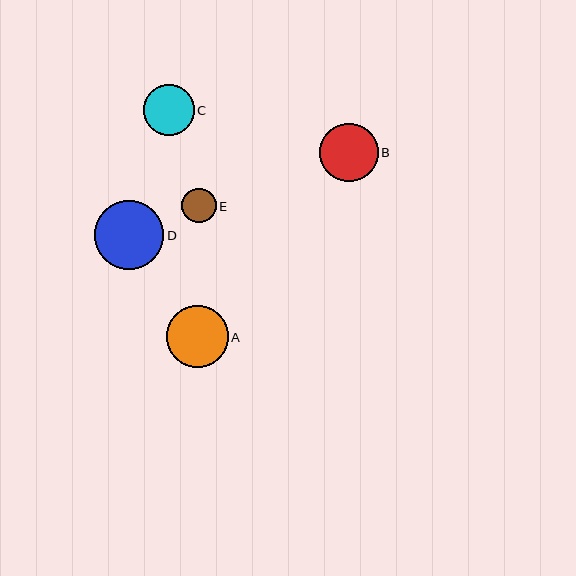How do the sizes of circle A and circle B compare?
Circle A and circle B are approximately the same size.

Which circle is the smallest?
Circle E is the smallest with a size of approximately 35 pixels.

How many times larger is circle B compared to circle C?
Circle B is approximately 1.1 times the size of circle C.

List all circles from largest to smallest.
From largest to smallest: D, A, B, C, E.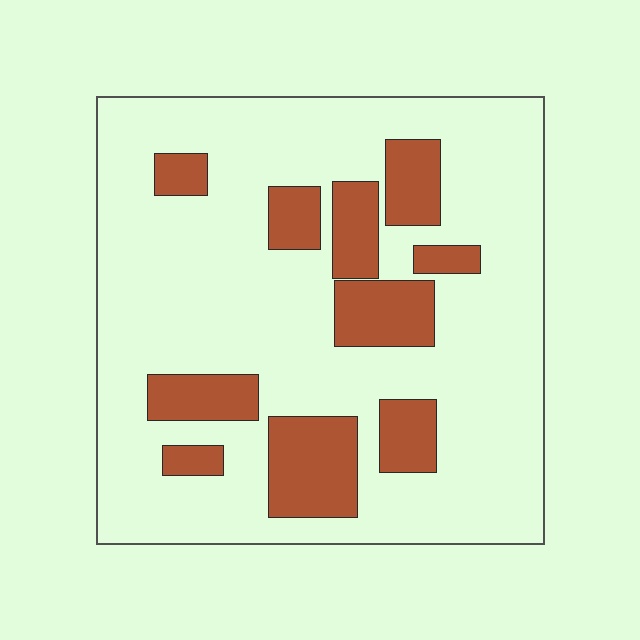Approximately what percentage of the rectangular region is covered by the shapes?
Approximately 20%.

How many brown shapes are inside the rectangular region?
10.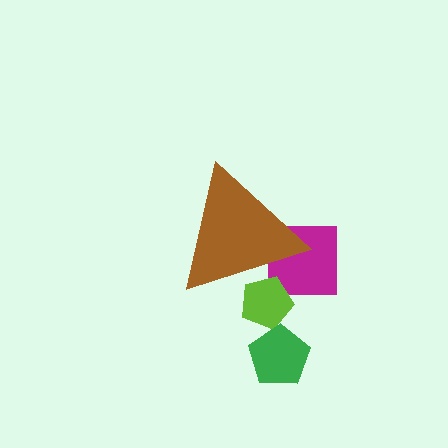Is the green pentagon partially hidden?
No, the green pentagon is fully visible.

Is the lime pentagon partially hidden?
Yes, the lime pentagon is partially hidden behind the brown triangle.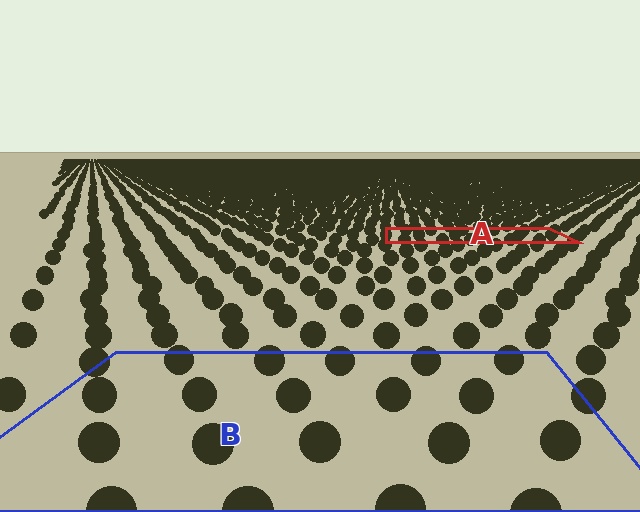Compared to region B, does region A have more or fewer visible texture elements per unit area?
Region A has more texture elements per unit area — they are packed more densely because it is farther away.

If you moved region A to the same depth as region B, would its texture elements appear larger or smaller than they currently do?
They would appear larger. At a closer depth, the same texture elements are projected at a bigger on-screen size.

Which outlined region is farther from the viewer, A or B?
Region A is farther from the viewer — the texture elements inside it appear smaller and more densely packed.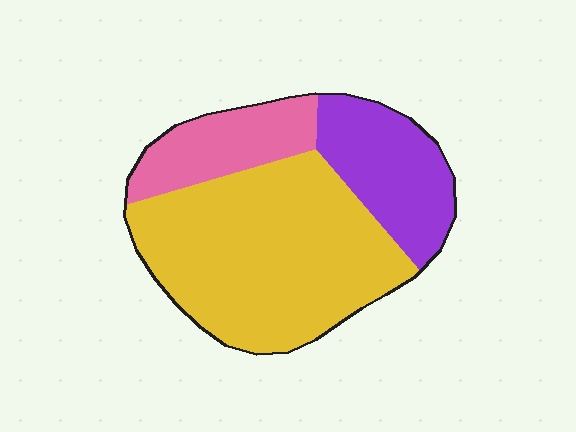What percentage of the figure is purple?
Purple takes up less than a quarter of the figure.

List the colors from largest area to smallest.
From largest to smallest: yellow, purple, pink.